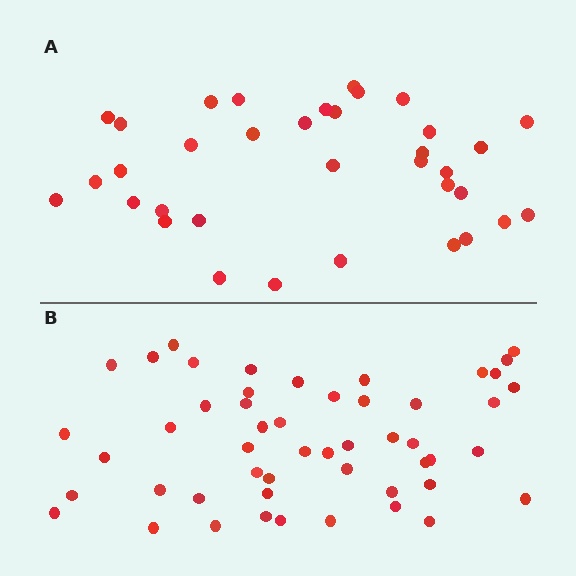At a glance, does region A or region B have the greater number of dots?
Region B (the bottom region) has more dots.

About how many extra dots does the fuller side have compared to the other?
Region B has approximately 15 more dots than region A.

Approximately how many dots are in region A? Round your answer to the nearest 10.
About 40 dots. (The exact count is 35, which rounds to 40.)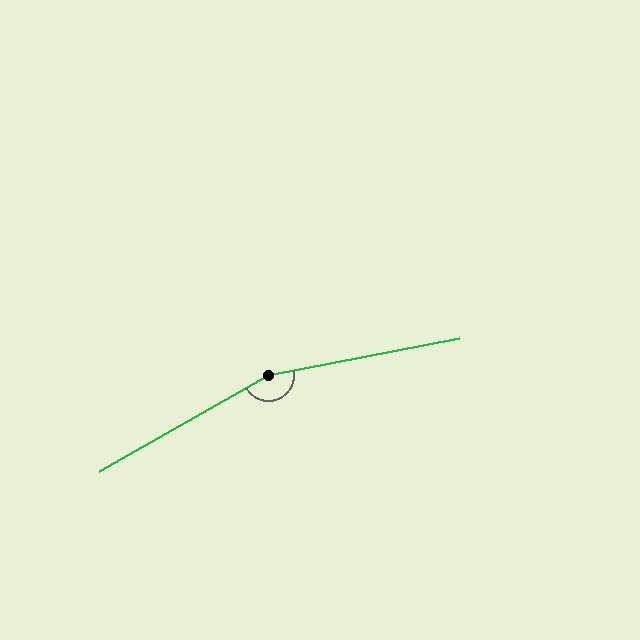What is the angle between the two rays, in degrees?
Approximately 161 degrees.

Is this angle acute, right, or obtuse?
It is obtuse.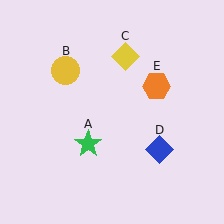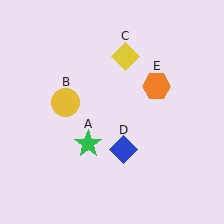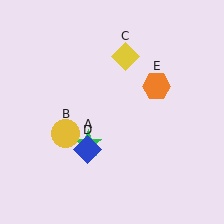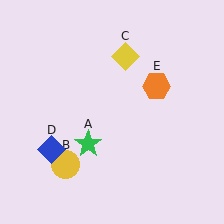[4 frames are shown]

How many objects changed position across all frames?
2 objects changed position: yellow circle (object B), blue diamond (object D).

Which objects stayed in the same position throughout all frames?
Green star (object A) and yellow diamond (object C) and orange hexagon (object E) remained stationary.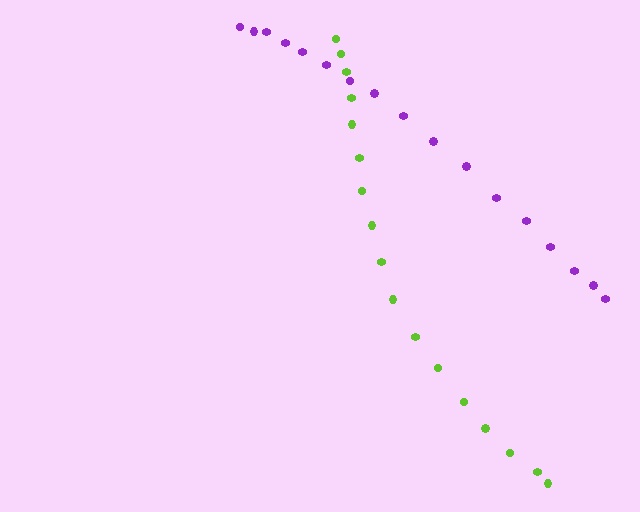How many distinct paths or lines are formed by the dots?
There are 2 distinct paths.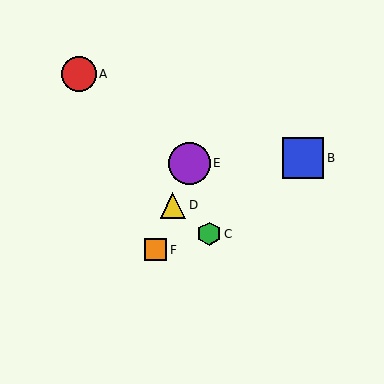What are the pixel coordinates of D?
Object D is at (173, 205).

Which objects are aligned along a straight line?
Objects D, E, F are aligned along a straight line.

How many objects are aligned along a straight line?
3 objects (D, E, F) are aligned along a straight line.